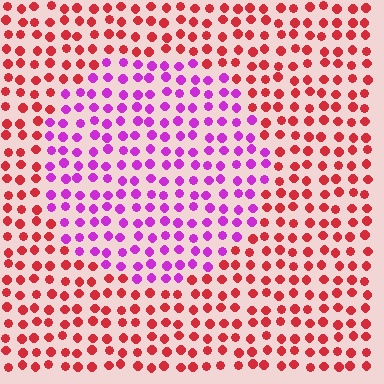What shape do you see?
I see a circle.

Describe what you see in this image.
The image is filled with small red elements in a uniform arrangement. A circle-shaped region is visible where the elements are tinted to a slightly different hue, forming a subtle color boundary.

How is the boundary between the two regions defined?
The boundary is defined purely by a slight shift in hue (about 58 degrees). Spacing, size, and orientation are identical on both sides.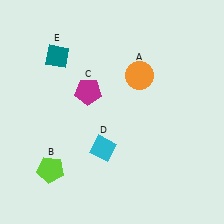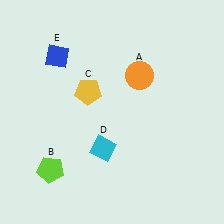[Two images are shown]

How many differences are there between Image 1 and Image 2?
There are 2 differences between the two images.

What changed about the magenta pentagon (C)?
In Image 1, C is magenta. In Image 2, it changed to yellow.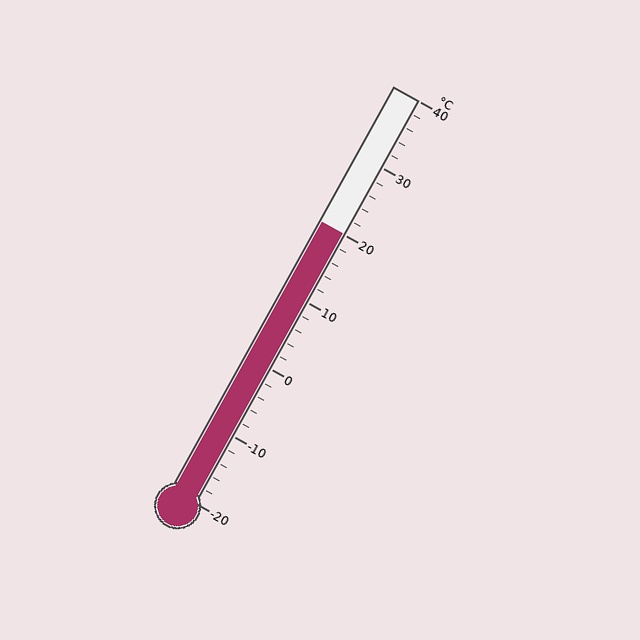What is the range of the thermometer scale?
The thermometer scale ranges from -20°C to 40°C.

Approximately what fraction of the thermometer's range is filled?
The thermometer is filled to approximately 65% of its range.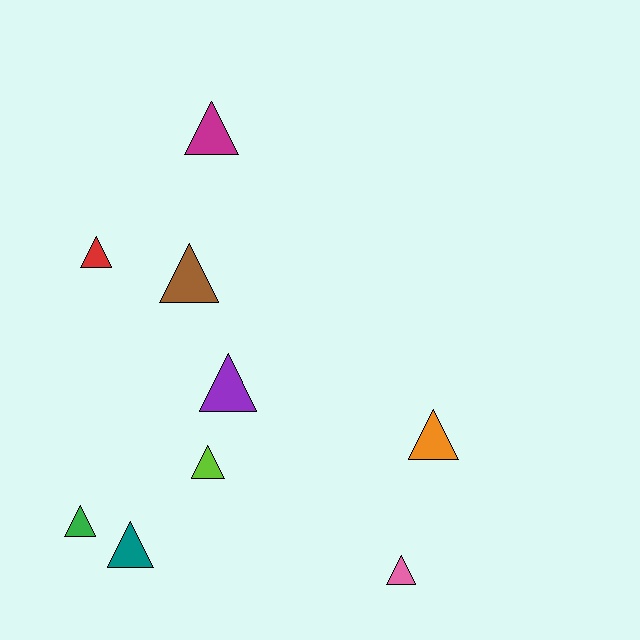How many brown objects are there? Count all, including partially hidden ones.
There is 1 brown object.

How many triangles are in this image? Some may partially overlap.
There are 9 triangles.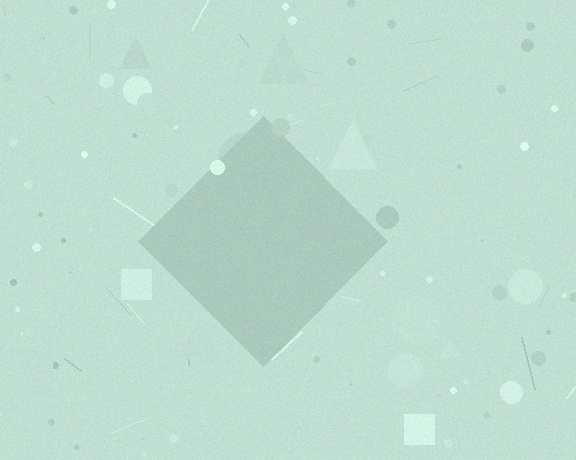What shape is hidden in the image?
A diamond is hidden in the image.